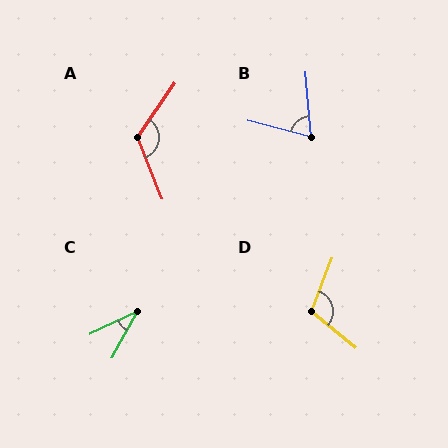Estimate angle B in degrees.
Approximately 70 degrees.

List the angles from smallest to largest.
C (36°), B (70°), D (109°), A (123°).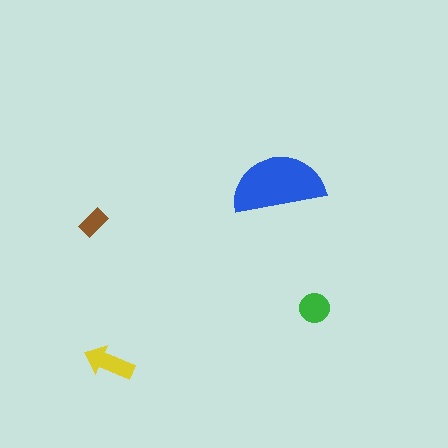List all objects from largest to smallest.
The blue semicircle, the yellow arrow, the green circle, the brown rectangle.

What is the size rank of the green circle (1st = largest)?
3rd.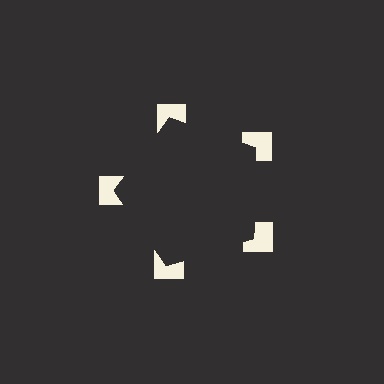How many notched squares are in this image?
There are 5 — one at each vertex of the illusory pentagon.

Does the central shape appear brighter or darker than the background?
It typically appears slightly darker than the background, even though no actual brightness change is drawn.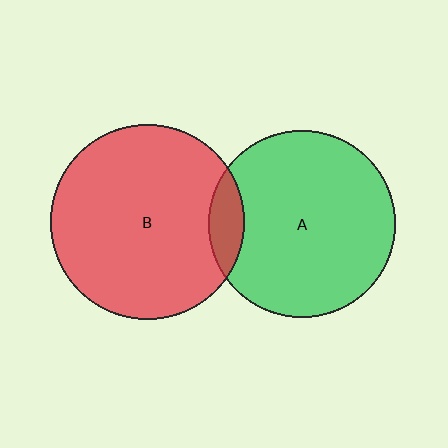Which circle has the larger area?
Circle B (red).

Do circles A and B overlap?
Yes.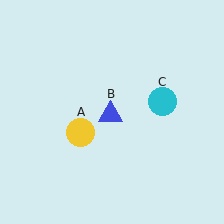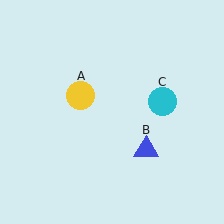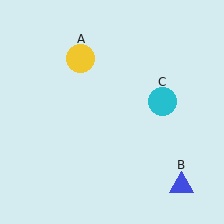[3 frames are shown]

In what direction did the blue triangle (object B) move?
The blue triangle (object B) moved down and to the right.